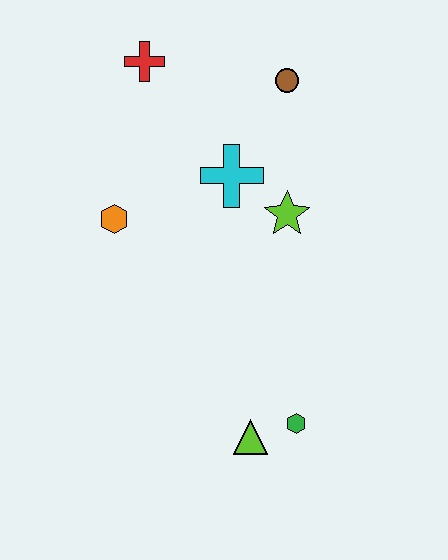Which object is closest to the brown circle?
The cyan cross is closest to the brown circle.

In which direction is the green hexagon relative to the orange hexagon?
The green hexagon is below the orange hexagon.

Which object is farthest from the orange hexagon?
The green hexagon is farthest from the orange hexagon.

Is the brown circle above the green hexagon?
Yes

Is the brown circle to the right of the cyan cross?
Yes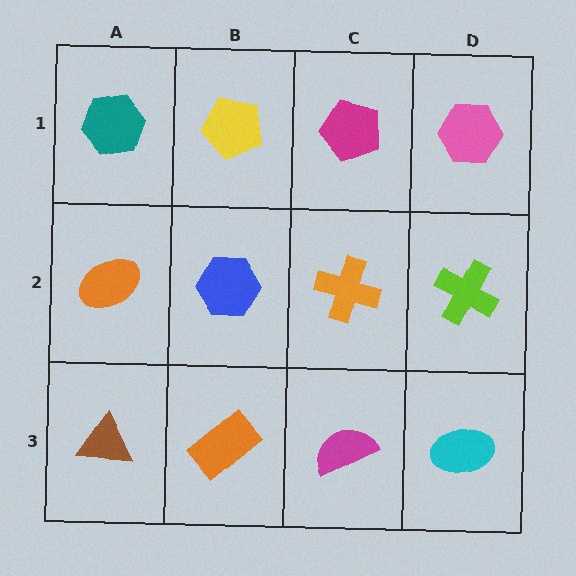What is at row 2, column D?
A lime cross.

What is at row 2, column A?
An orange ellipse.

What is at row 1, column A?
A teal hexagon.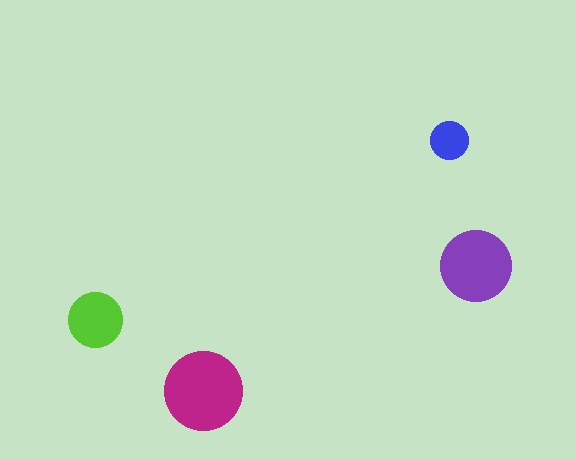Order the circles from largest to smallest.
the magenta one, the purple one, the lime one, the blue one.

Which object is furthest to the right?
The purple circle is rightmost.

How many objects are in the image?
There are 4 objects in the image.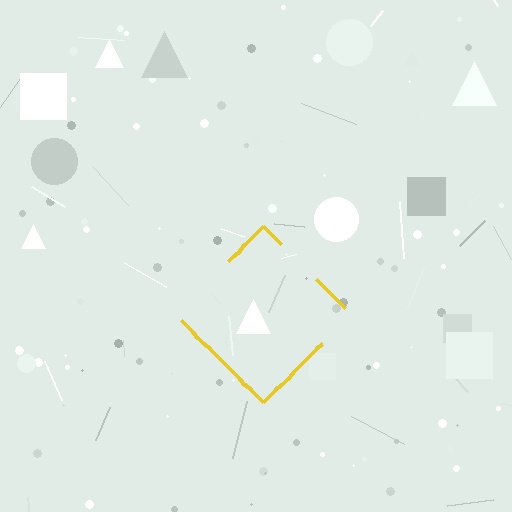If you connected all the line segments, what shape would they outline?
They would outline a diamond.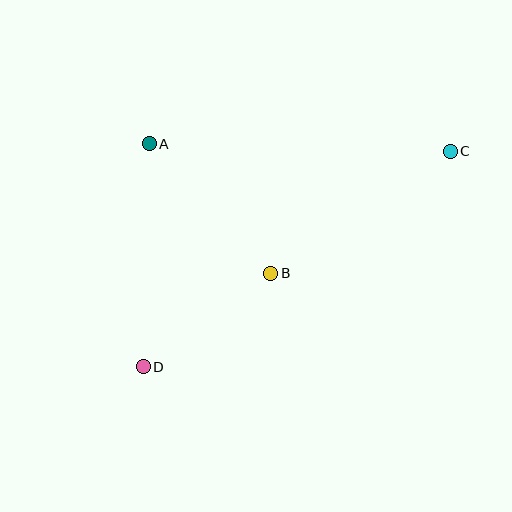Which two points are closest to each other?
Points B and D are closest to each other.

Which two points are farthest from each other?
Points C and D are farthest from each other.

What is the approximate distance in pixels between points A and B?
The distance between A and B is approximately 177 pixels.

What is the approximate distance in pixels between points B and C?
The distance between B and C is approximately 217 pixels.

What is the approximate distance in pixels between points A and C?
The distance between A and C is approximately 301 pixels.